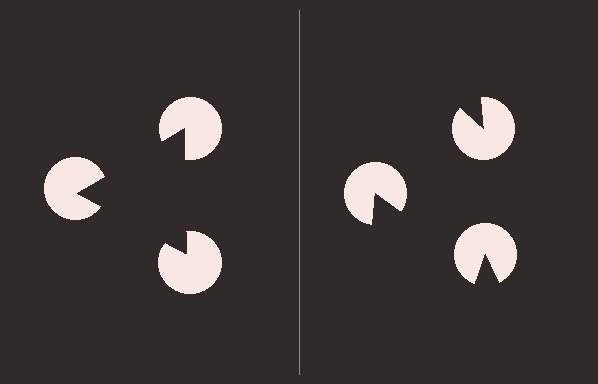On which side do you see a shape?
An illusory triangle appears on the left side. On the right side the wedge cuts are rotated, so no coherent shape forms.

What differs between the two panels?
The pac-man discs are positioned identically on both sides; only the wedge orientations differ. On the left they align to a triangle; on the right they are misaligned.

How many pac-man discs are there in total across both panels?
6 — 3 on each side.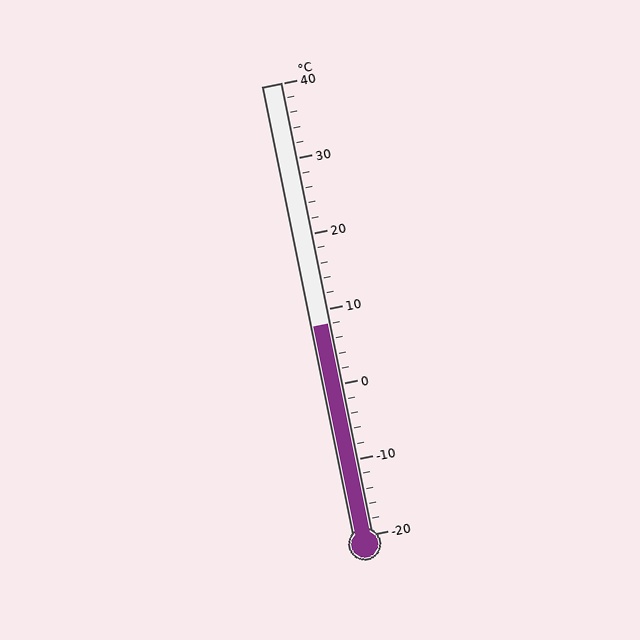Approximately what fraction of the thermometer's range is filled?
The thermometer is filled to approximately 45% of its range.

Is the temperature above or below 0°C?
The temperature is above 0°C.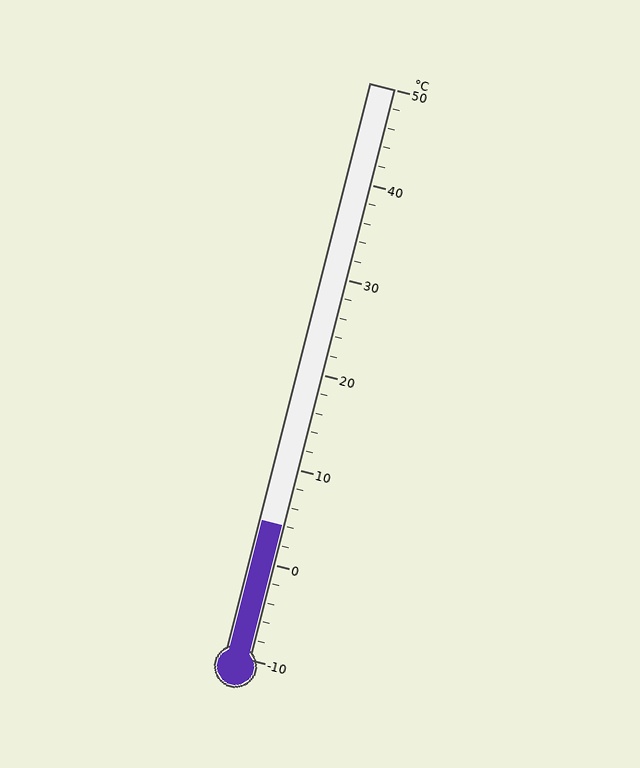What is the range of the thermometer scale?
The thermometer scale ranges from -10°C to 50°C.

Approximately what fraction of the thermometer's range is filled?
The thermometer is filled to approximately 25% of its range.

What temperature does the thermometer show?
The thermometer shows approximately 4°C.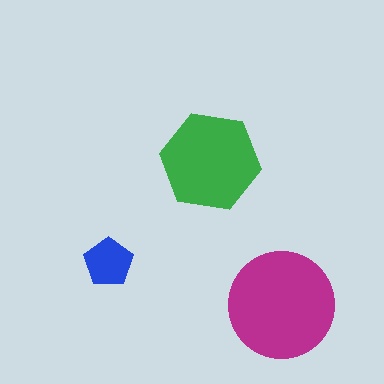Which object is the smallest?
The blue pentagon.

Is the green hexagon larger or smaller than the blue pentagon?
Larger.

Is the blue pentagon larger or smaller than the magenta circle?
Smaller.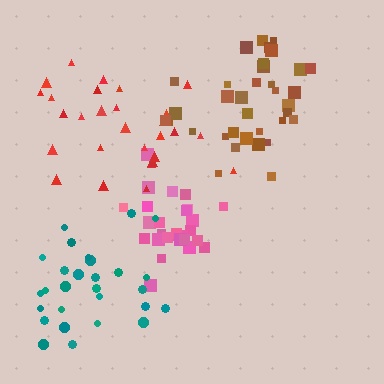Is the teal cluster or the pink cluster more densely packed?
Pink.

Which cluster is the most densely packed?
Pink.